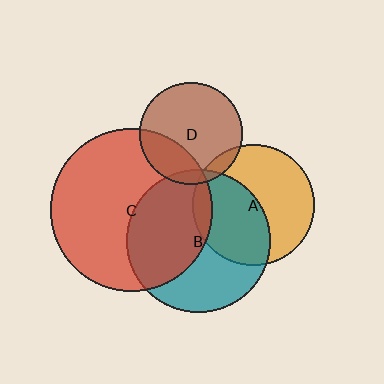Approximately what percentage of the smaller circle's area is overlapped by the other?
Approximately 10%.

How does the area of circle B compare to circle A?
Approximately 1.4 times.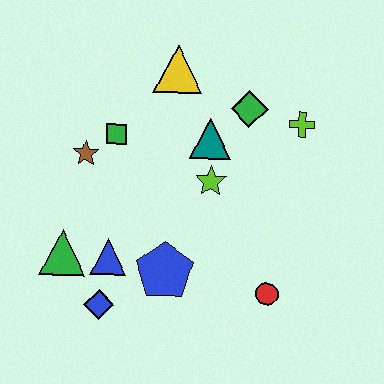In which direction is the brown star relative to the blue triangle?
The brown star is above the blue triangle.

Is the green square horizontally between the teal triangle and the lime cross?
No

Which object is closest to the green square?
The brown star is closest to the green square.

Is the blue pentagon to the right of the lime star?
No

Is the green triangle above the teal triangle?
No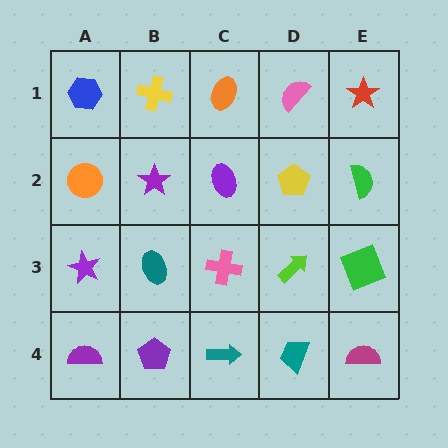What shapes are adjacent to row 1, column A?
An orange circle (row 2, column A), a yellow cross (row 1, column B).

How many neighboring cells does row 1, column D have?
3.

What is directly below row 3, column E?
A magenta semicircle.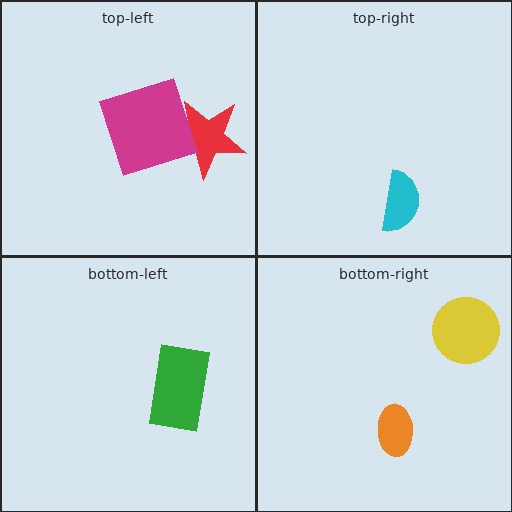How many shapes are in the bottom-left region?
1.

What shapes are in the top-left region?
The red star, the magenta square.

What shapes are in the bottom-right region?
The yellow circle, the orange ellipse.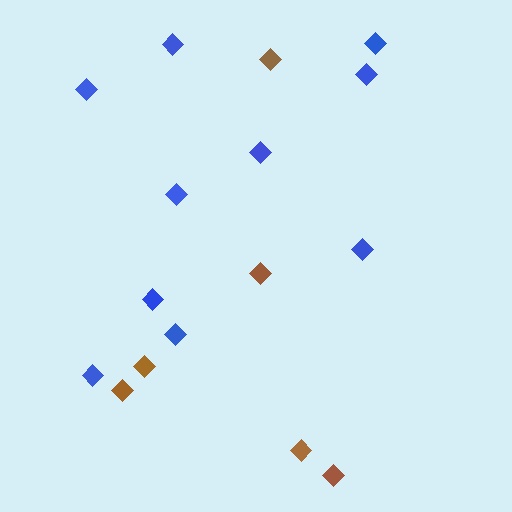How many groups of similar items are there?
There are 2 groups: one group of brown diamonds (6) and one group of blue diamonds (10).